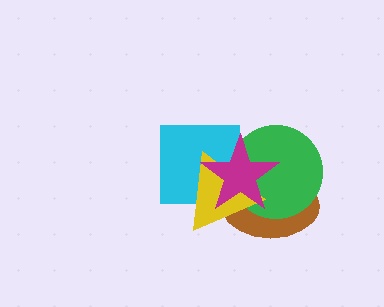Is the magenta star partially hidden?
No, no other shape covers it.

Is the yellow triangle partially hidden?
Yes, it is partially covered by another shape.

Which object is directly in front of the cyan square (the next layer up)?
The green circle is directly in front of the cyan square.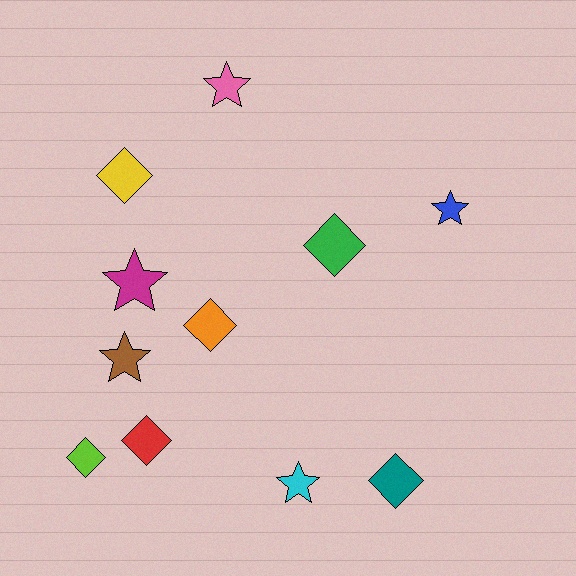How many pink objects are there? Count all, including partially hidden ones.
There is 1 pink object.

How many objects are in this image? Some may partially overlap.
There are 11 objects.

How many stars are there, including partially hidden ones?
There are 5 stars.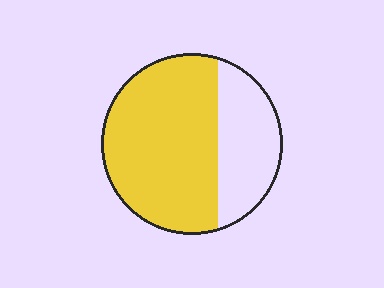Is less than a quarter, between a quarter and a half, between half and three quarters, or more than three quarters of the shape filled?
Between half and three quarters.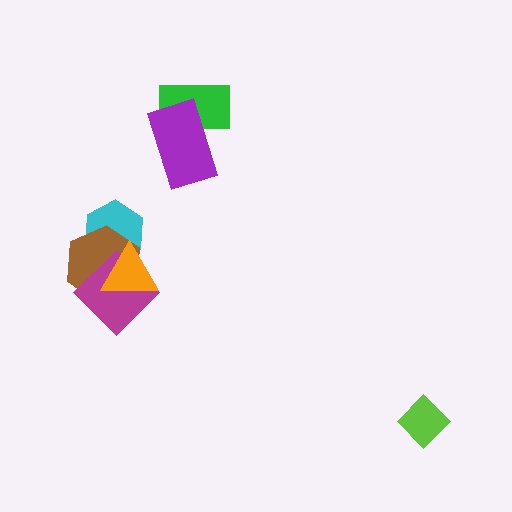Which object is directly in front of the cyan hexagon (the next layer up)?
The brown hexagon is directly in front of the cyan hexagon.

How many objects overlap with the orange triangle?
3 objects overlap with the orange triangle.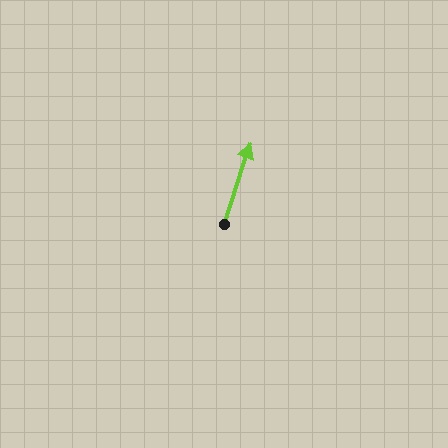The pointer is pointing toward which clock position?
Roughly 1 o'clock.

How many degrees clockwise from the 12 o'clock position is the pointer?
Approximately 18 degrees.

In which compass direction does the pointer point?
North.